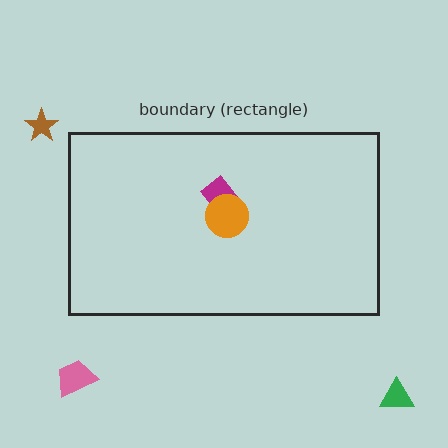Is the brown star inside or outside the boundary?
Outside.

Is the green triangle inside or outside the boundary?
Outside.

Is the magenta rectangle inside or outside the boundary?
Inside.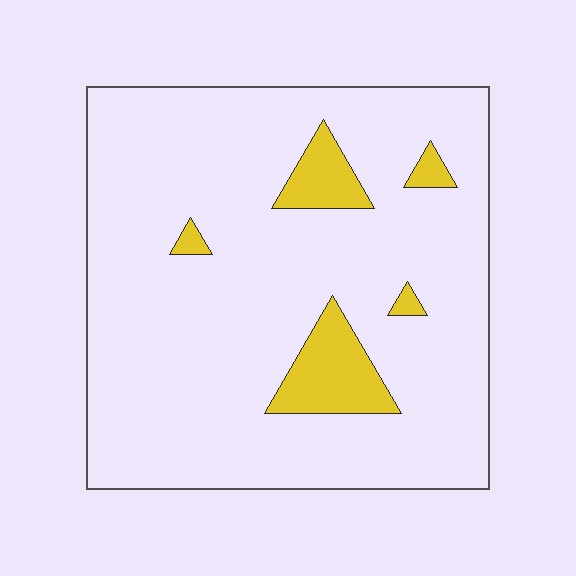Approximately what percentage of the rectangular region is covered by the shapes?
Approximately 10%.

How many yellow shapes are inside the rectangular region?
5.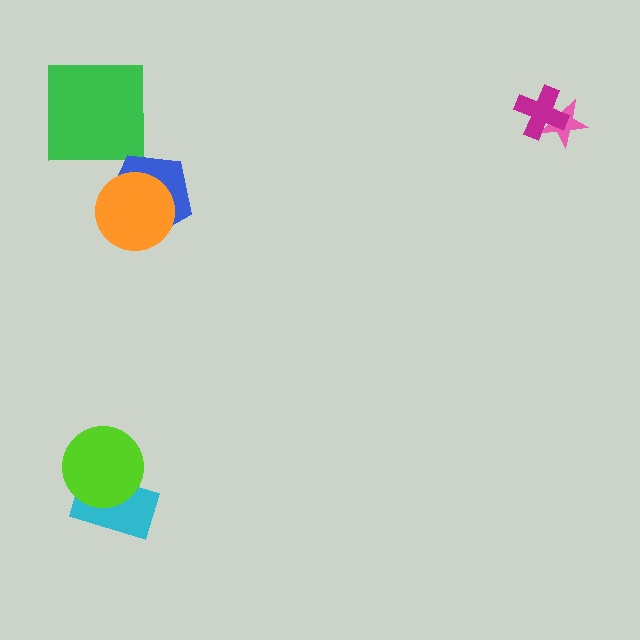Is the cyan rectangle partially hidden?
Yes, it is partially covered by another shape.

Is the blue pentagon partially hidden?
Yes, it is partially covered by another shape.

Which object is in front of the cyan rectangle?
The lime circle is in front of the cyan rectangle.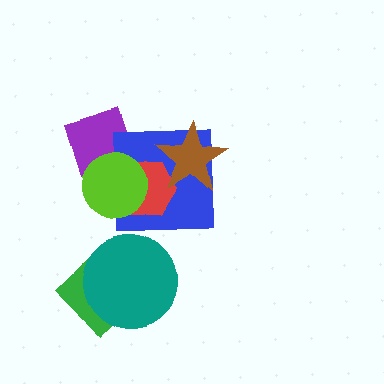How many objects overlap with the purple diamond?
2 objects overlap with the purple diamond.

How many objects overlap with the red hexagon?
3 objects overlap with the red hexagon.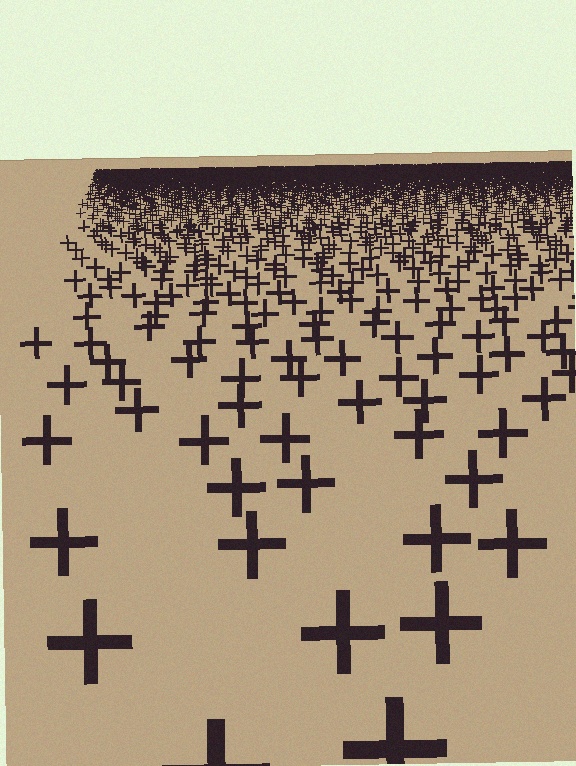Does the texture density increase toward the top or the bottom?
Density increases toward the top.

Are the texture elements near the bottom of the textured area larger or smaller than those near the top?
Larger. Near the bottom, elements are closer to the viewer and appear at a bigger on-screen size.